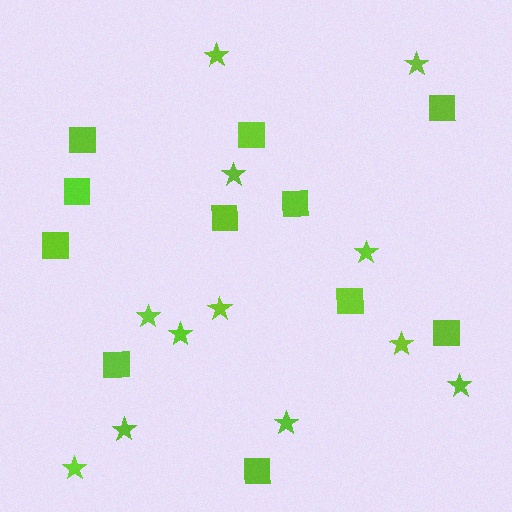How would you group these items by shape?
There are 2 groups: one group of squares (11) and one group of stars (12).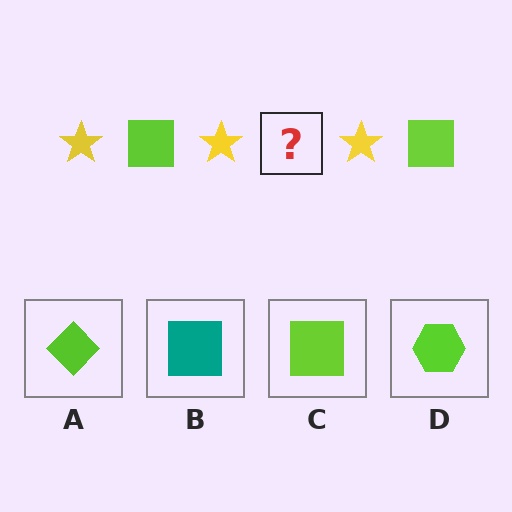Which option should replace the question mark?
Option C.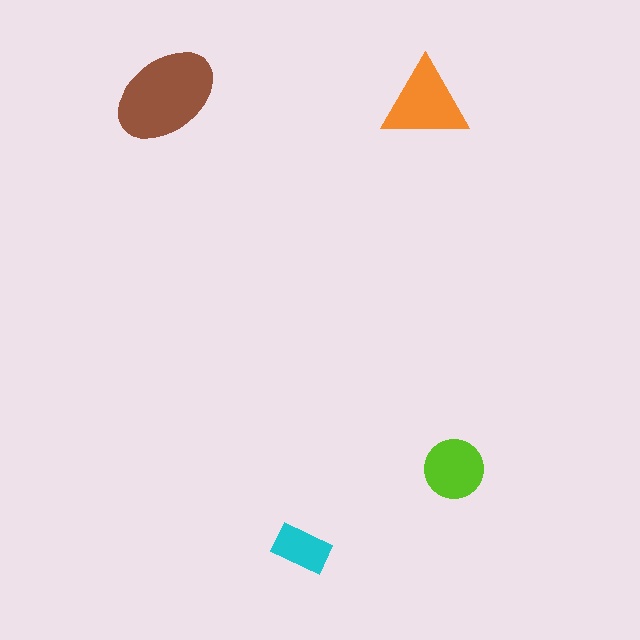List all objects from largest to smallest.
The brown ellipse, the orange triangle, the lime circle, the cyan rectangle.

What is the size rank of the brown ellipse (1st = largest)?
1st.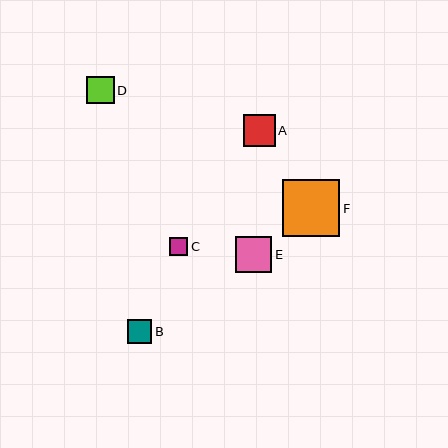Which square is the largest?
Square F is the largest with a size of approximately 57 pixels.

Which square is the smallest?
Square C is the smallest with a size of approximately 18 pixels.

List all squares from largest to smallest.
From largest to smallest: F, E, A, D, B, C.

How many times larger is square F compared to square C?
Square F is approximately 3.1 times the size of square C.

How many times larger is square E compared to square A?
Square E is approximately 1.1 times the size of square A.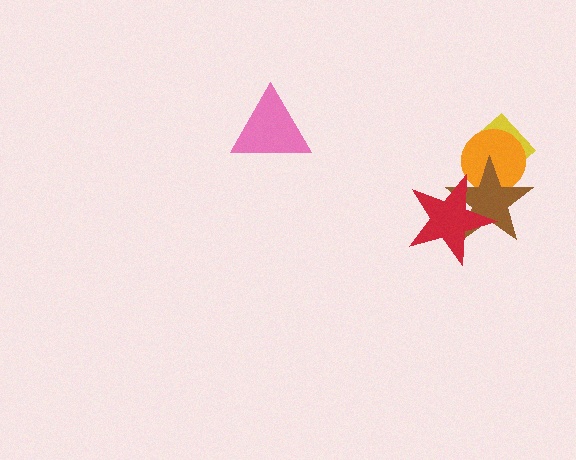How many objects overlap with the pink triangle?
0 objects overlap with the pink triangle.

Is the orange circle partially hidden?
Yes, it is partially covered by another shape.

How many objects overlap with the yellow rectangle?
2 objects overlap with the yellow rectangle.